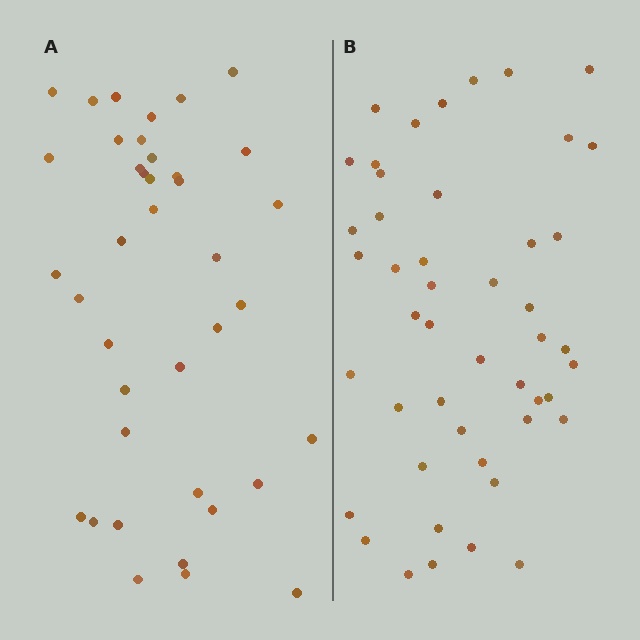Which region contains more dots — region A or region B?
Region B (the right region) has more dots.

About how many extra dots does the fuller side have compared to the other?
Region B has roughly 8 or so more dots than region A.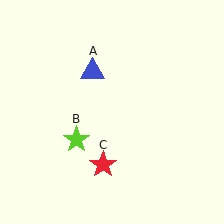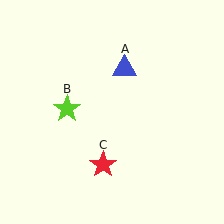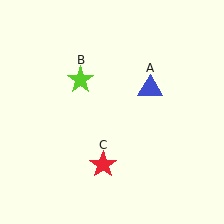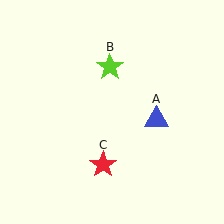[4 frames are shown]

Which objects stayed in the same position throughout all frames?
Red star (object C) remained stationary.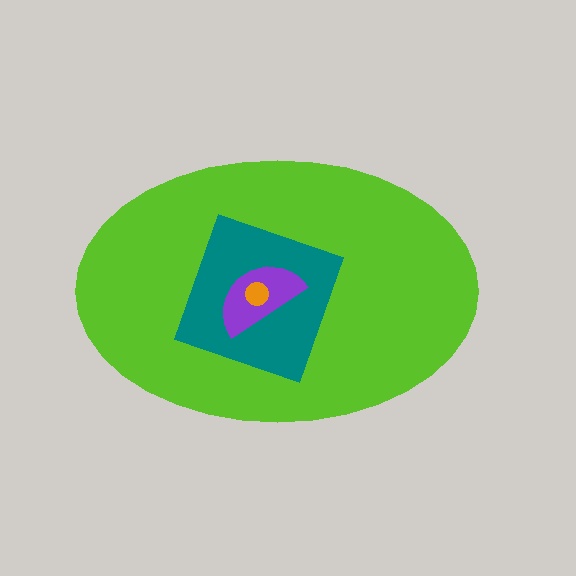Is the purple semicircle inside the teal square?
Yes.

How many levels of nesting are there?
4.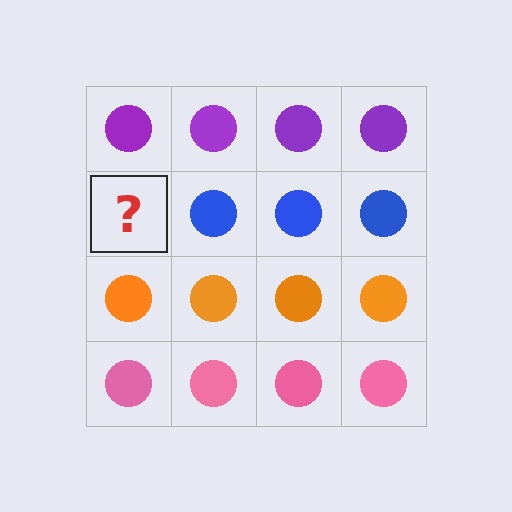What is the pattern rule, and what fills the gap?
The rule is that each row has a consistent color. The gap should be filled with a blue circle.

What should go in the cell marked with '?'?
The missing cell should contain a blue circle.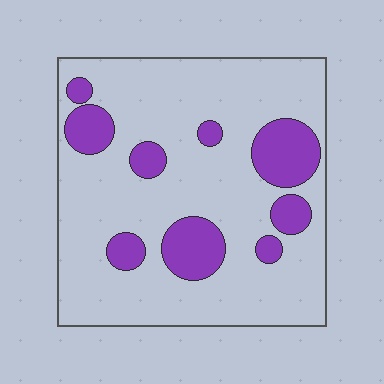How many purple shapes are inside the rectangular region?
9.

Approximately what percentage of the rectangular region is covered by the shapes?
Approximately 20%.